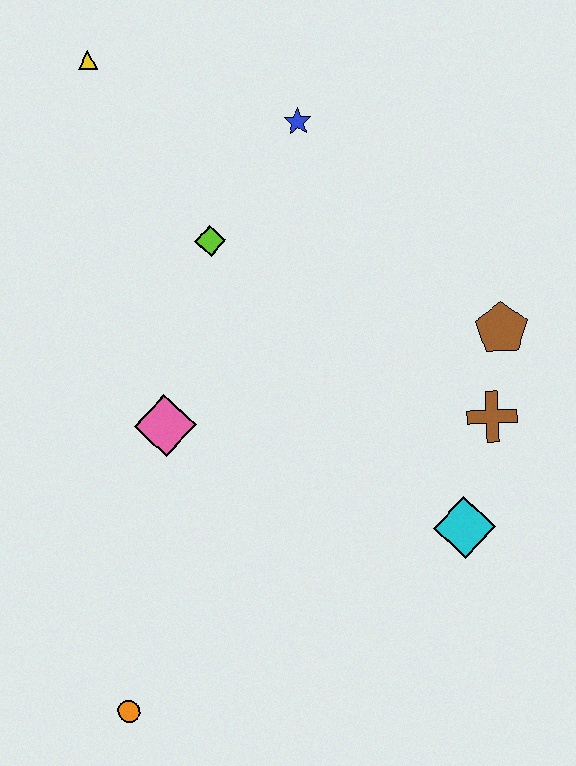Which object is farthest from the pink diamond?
The yellow triangle is farthest from the pink diamond.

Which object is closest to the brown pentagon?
The brown cross is closest to the brown pentagon.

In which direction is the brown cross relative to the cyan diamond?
The brown cross is above the cyan diamond.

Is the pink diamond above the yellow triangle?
No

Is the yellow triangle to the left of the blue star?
Yes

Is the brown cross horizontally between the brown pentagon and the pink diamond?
Yes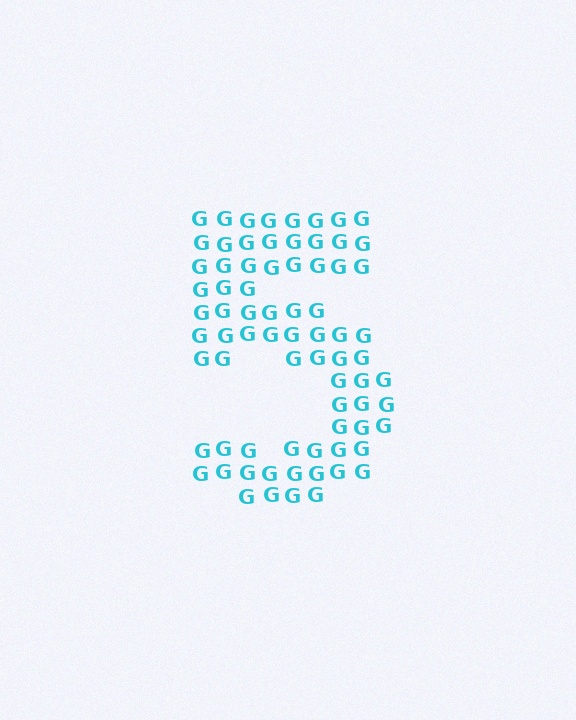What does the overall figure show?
The overall figure shows the digit 5.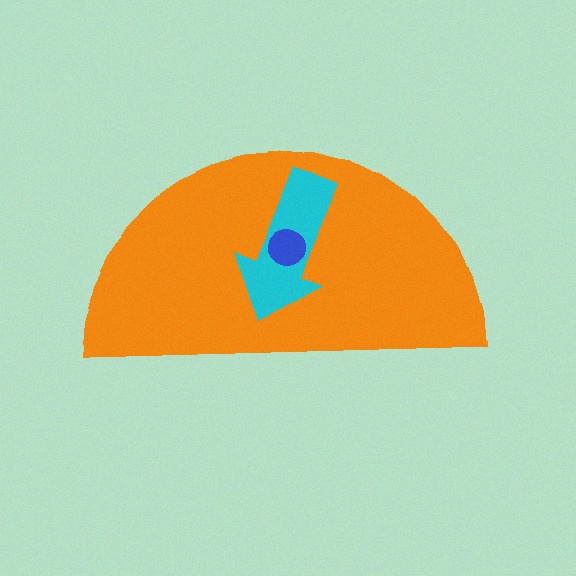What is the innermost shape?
The blue circle.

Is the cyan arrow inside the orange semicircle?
Yes.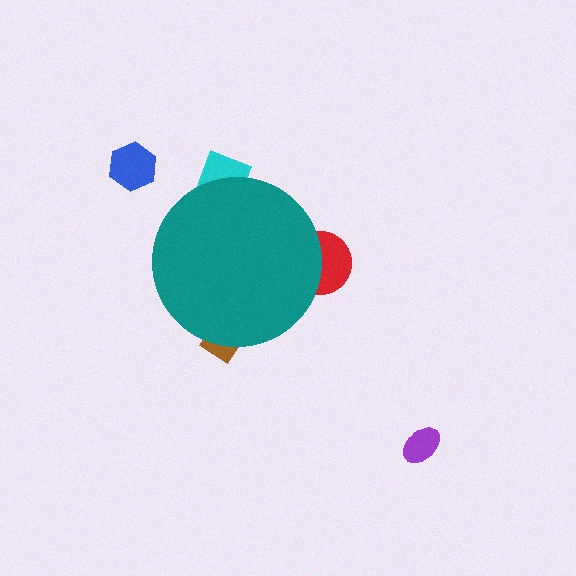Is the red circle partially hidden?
Yes, the red circle is partially hidden behind the teal circle.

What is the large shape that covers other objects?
A teal circle.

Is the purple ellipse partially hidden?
No, the purple ellipse is fully visible.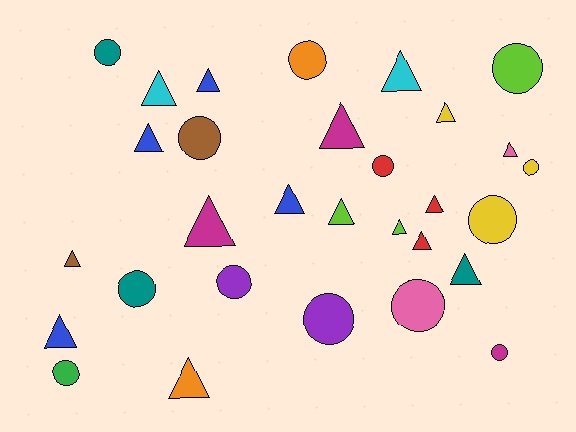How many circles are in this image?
There are 13 circles.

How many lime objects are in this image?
There are 3 lime objects.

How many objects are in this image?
There are 30 objects.